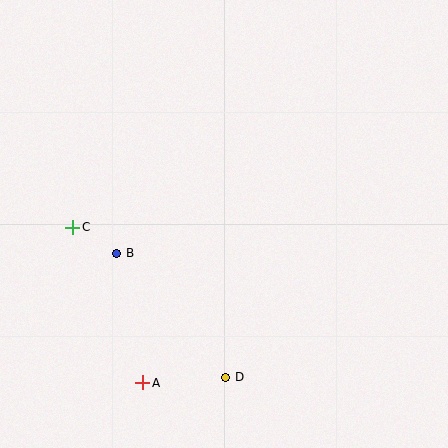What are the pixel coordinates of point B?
Point B is at (117, 253).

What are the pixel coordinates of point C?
Point C is at (73, 227).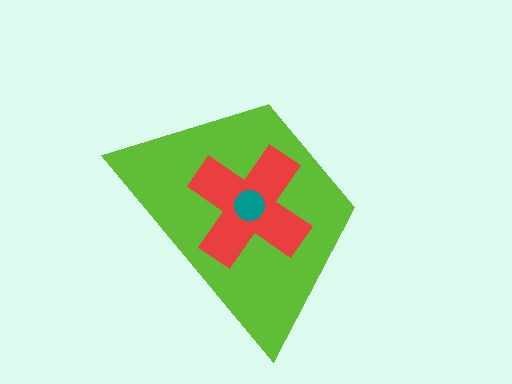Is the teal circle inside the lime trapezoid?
Yes.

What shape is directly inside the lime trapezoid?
The red cross.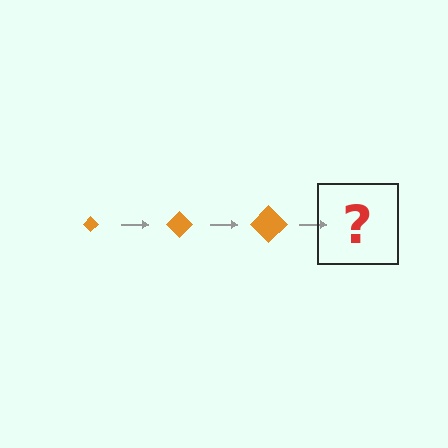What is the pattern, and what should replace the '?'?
The pattern is that the diamond gets progressively larger each step. The '?' should be an orange diamond, larger than the previous one.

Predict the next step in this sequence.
The next step is an orange diamond, larger than the previous one.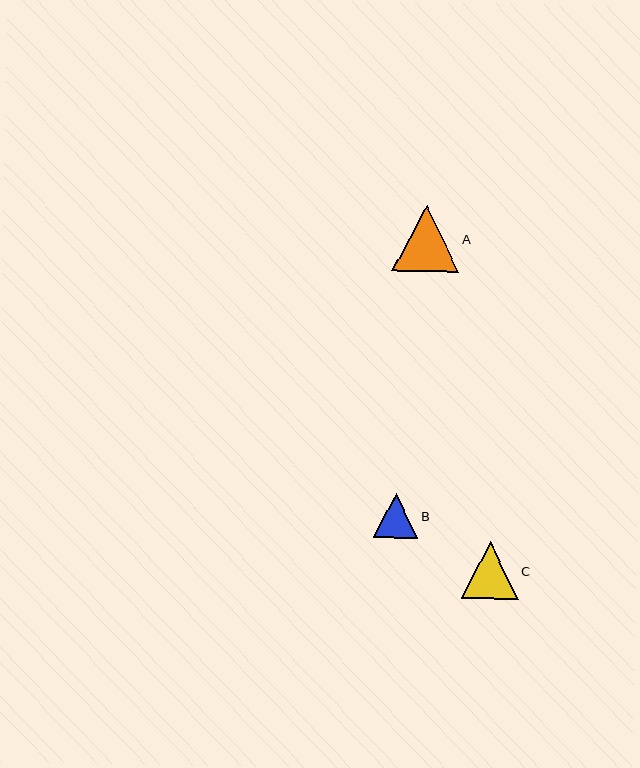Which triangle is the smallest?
Triangle B is the smallest with a size of approximately 45 pixels.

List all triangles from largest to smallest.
From largest to smallest: A, C, B.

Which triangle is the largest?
Triangle A is the largest with a size of approximately 66 pixels.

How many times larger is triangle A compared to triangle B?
Triangle A is approximately 1.5 times the size of triangle B.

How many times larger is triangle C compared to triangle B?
Triangle C is approximately 1.3 times the size of triangle B.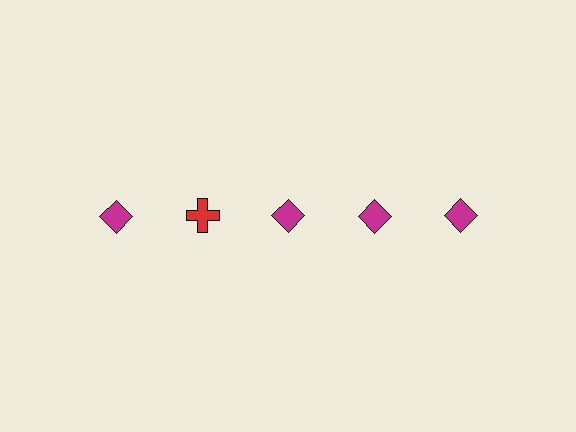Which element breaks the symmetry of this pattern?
The red cross in the top row, second from left column breaks the symmetry. All other shapes are magenta diamonds.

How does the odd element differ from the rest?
It differs in both color (red instead of magenta) and shape (cross instead of diamond).